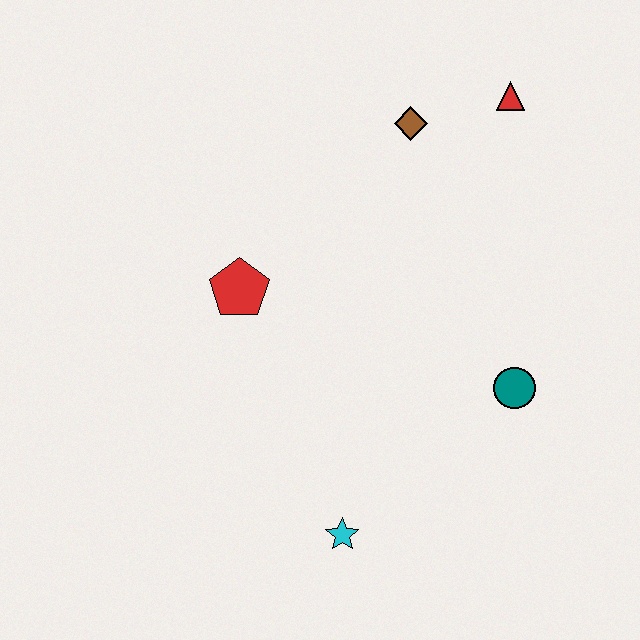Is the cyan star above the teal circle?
No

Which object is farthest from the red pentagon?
The red triangle is farthest from the red pentagon.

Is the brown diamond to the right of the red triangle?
No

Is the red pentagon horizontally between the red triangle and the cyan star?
No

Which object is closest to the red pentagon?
The brown diamond is closest to the red pentagon.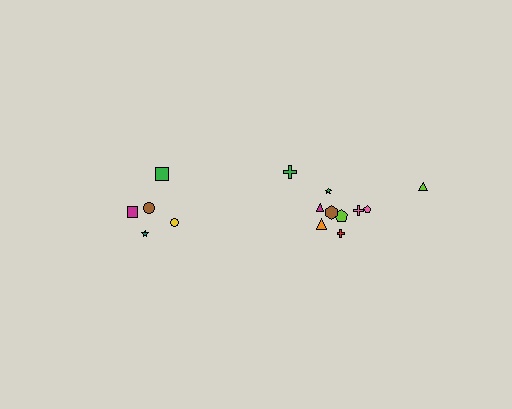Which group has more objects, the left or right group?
The right group.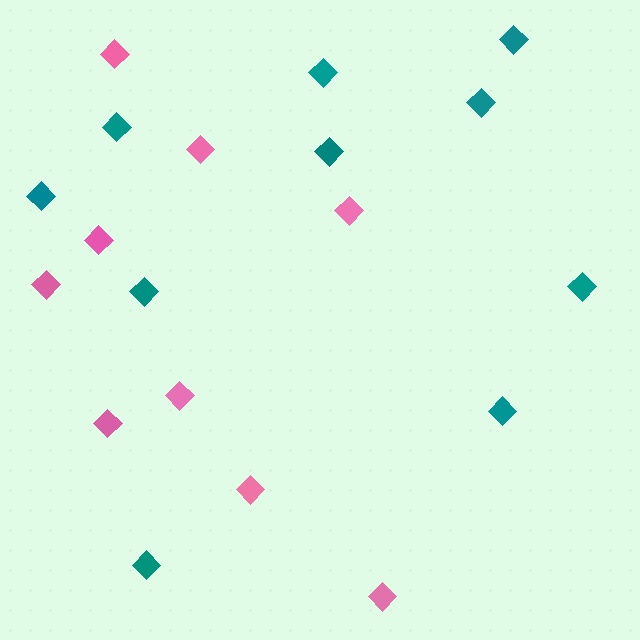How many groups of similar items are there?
There are 2 groups: one group of pink diamonds (9) and one group of teal diamonds (10).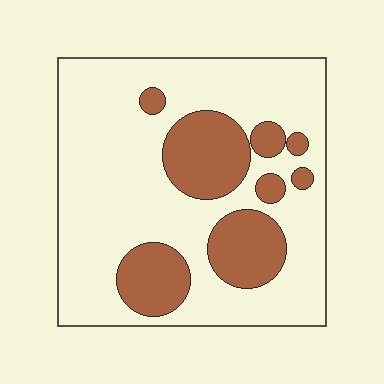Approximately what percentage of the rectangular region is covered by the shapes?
Approximately 25%.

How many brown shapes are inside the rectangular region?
8.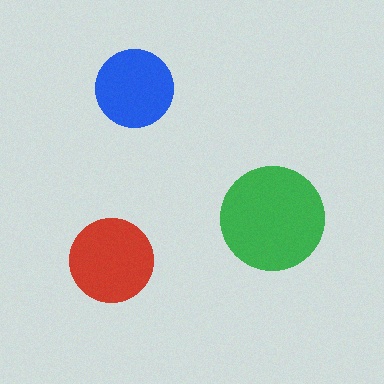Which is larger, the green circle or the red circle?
The green one.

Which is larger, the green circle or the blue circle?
The green one.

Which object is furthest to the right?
The green circle is rightmost.